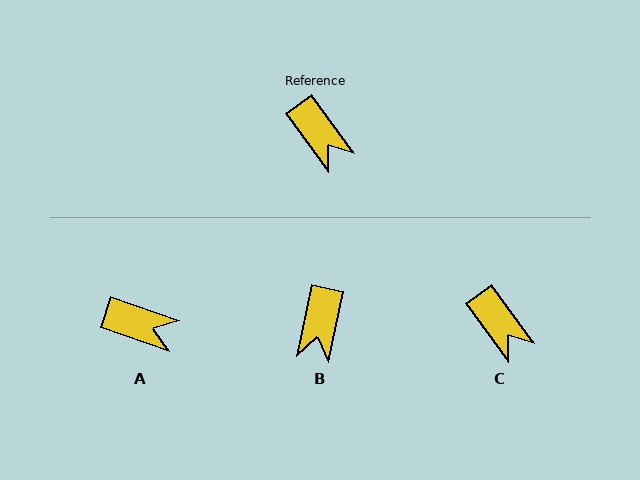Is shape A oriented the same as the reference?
No, it is off by about 35 degrees.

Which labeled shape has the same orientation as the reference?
C.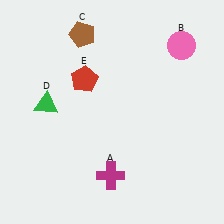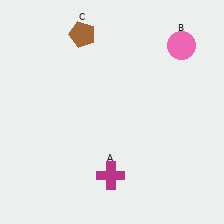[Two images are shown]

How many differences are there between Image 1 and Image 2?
There are 2 differences between the two images.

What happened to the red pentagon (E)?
The red pentagon (E) was removed in Image 2. It was in the top-left area of Image 1.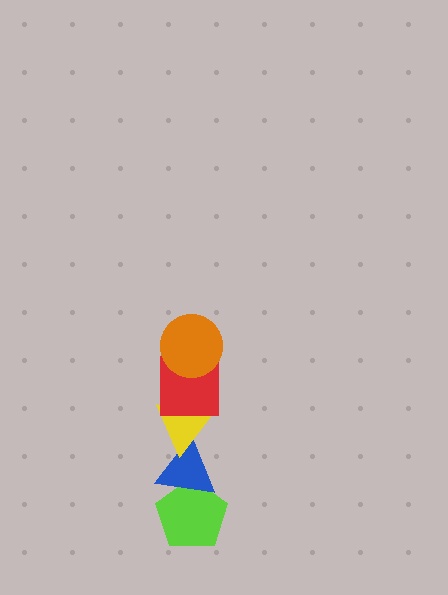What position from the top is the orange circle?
The orange circle is 1st from the top.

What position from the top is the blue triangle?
The blue triangle is 4th from the top.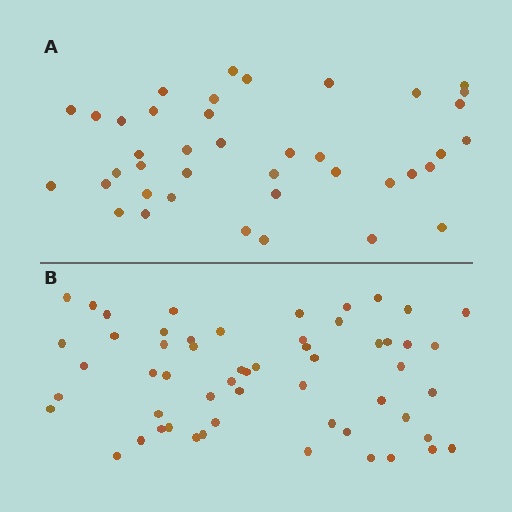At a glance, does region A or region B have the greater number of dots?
Region B (the bottom region) has more dots.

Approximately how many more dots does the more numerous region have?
Region B has approximately 15 more dots than region A.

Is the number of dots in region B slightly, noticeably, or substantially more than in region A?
Region B has noticeably more, but not dramatically so. The ratio is roughly 1.4 to 1.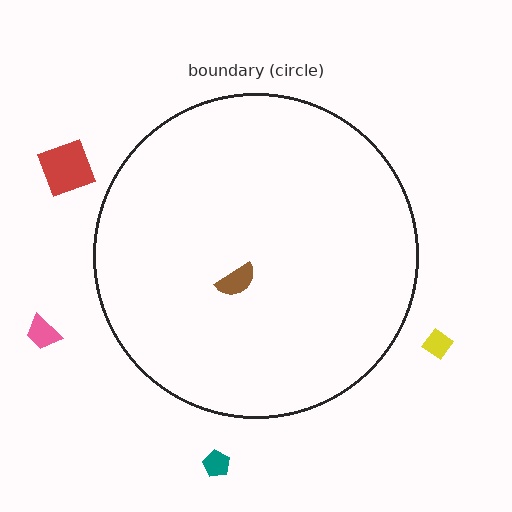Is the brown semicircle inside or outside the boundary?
Inside.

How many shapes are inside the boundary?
1 inside, 4 outside.